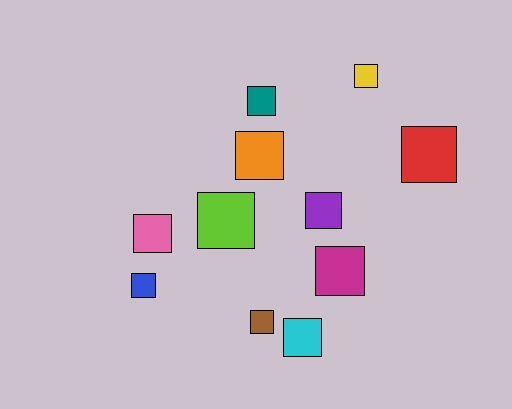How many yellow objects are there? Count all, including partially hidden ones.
There is 1 yellow object.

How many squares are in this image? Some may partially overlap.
There are 11 squares.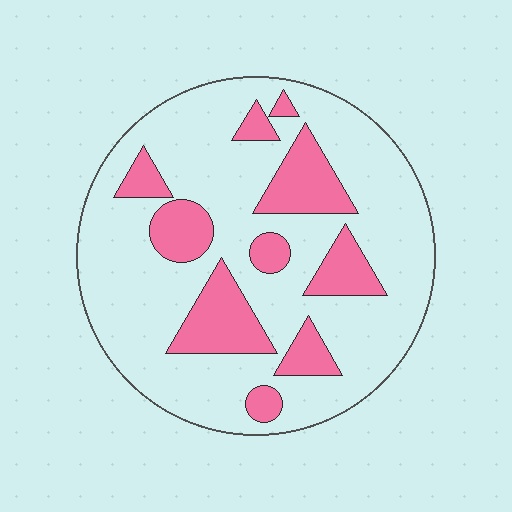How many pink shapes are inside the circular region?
10.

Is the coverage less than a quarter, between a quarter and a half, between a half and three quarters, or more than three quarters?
Less than a quarter.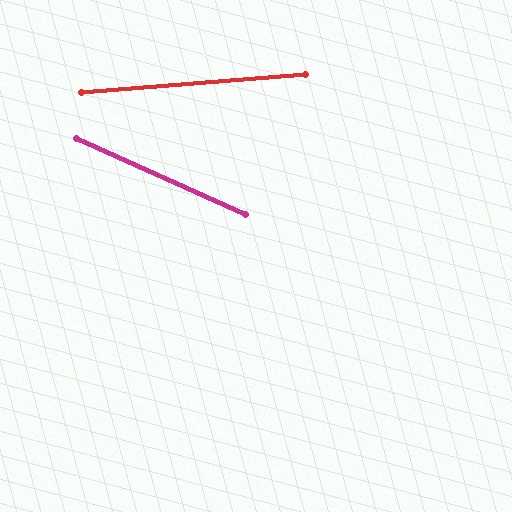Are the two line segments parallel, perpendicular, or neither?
Neither parallel nor perpendicular — they differ by about 29°.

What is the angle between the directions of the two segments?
Approximately 29 degrees.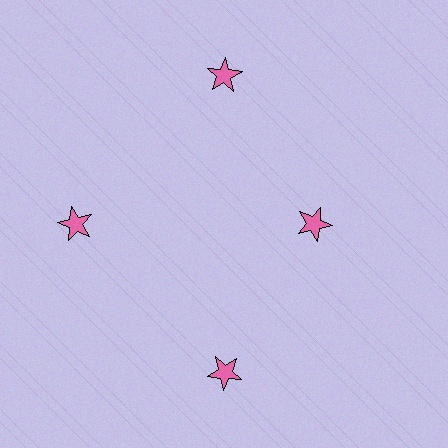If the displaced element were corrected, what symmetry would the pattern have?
It would have 4-fold rotational symmetry — the pattern would map onto itself every 90 degrees.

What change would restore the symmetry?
The symmetry would be restored by moving it outward, back onto the ring so that all 4 stars sit at equal angles and equal distance from the center.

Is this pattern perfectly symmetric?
No. The 4 pink stars are arranged in a ring, but one element near the 3 o'clock position is pulled inward toward the center, breaking the 4-fold rotational symmetry.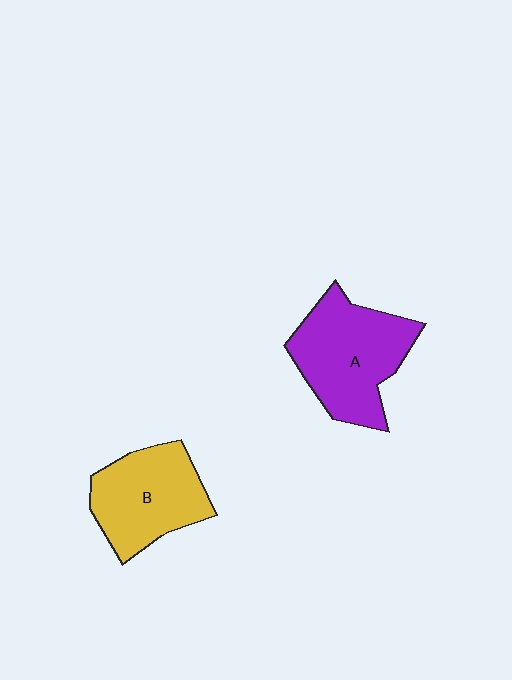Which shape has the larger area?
Shape A (purple).